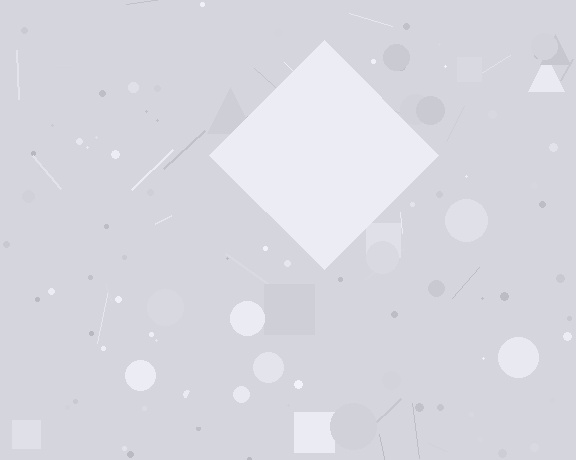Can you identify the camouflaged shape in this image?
The camouflaged shape is a diamond.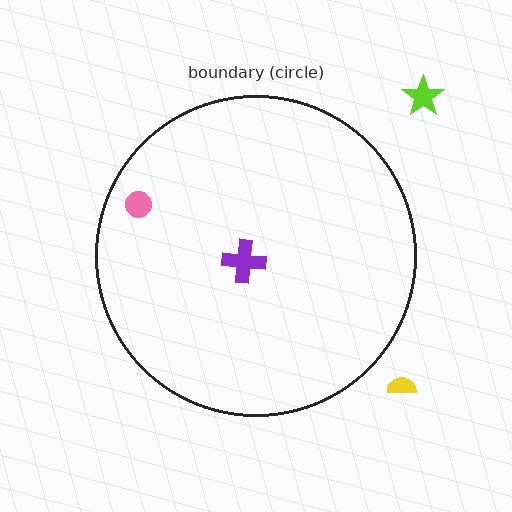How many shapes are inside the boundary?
2 inside, 2 outside.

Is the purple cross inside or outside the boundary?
Inside.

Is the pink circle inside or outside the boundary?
Inside.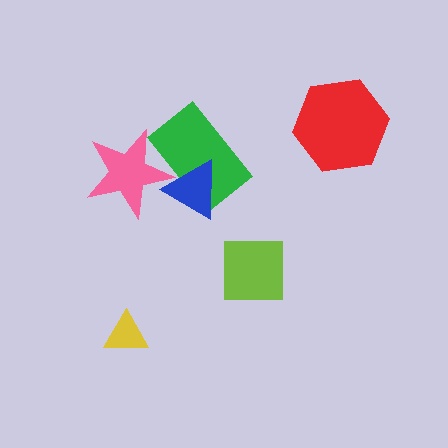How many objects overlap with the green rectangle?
2 objects overlap with the green rectangle.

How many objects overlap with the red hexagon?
0 objects overlap with the red hexagon.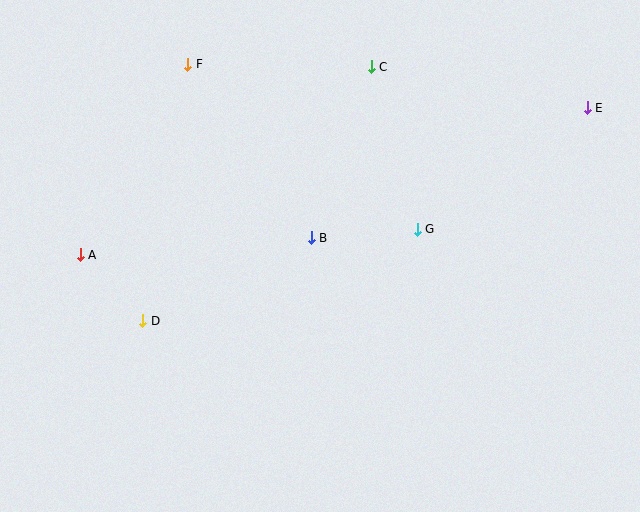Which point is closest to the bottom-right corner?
Point G is closest to the bottom-right corner.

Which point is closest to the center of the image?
Point B at (311, 238) is closest to the center.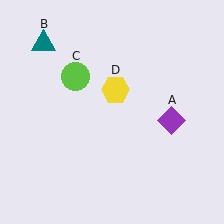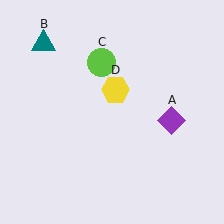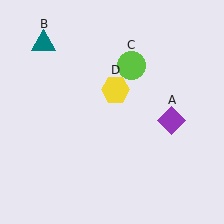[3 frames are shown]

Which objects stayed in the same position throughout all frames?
Purple diamond (object A) and teal triangle (object B) and yellow hexagon (object D) remained stationary.